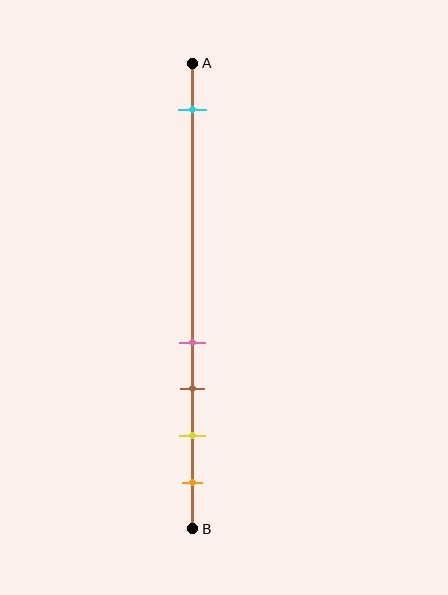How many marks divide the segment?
There are 5 marks dividing the segment.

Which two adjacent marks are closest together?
The pink and brown marks are the closest adjacent pair.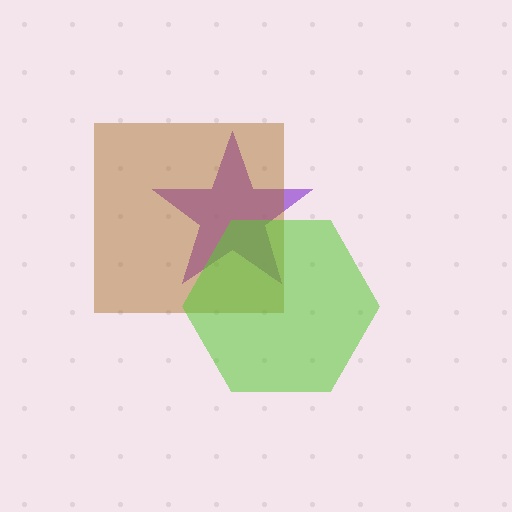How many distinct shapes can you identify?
There are 3 distinct shapes: a purple star, a brown square, a lime hexagon.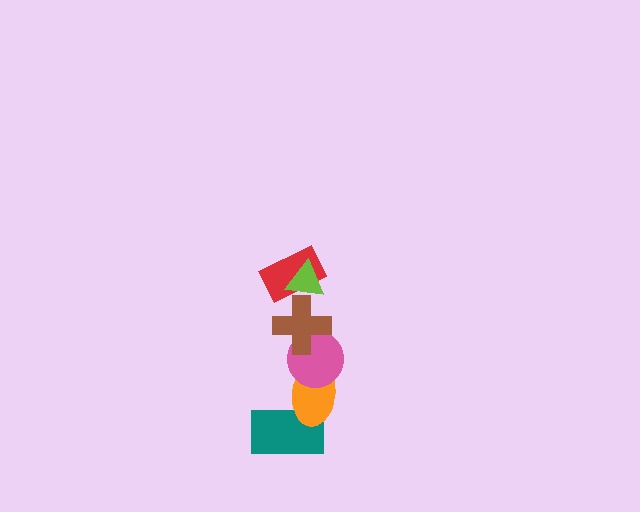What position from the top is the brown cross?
The brown cross is 3rd from the top.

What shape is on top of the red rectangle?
The lime triangle is on top of the red rectangle.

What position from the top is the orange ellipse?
The orange ellipse is 5th from the top.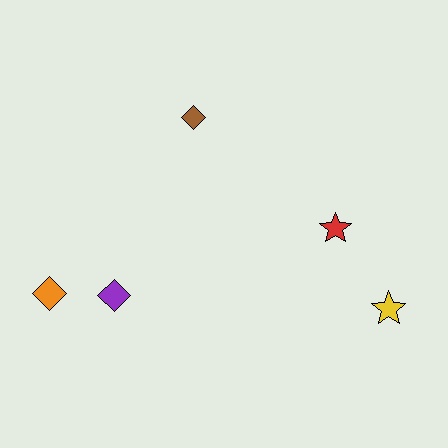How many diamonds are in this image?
There are 3 diamonds.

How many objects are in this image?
There are 5 objects.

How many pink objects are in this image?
There are no pink objects.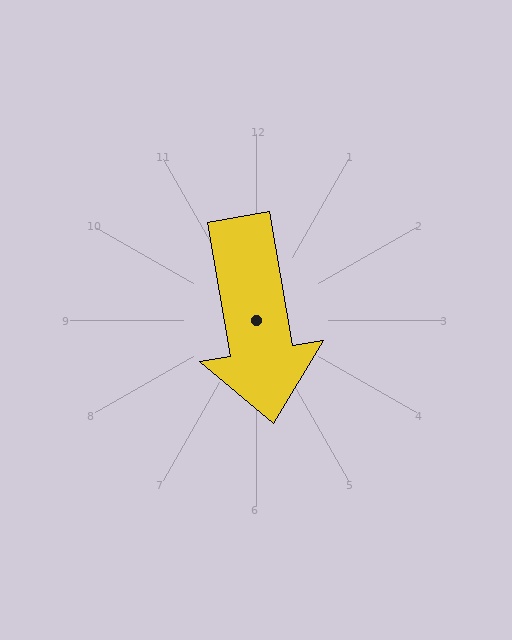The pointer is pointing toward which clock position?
Roughly 6 o'clock.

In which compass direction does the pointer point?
South.